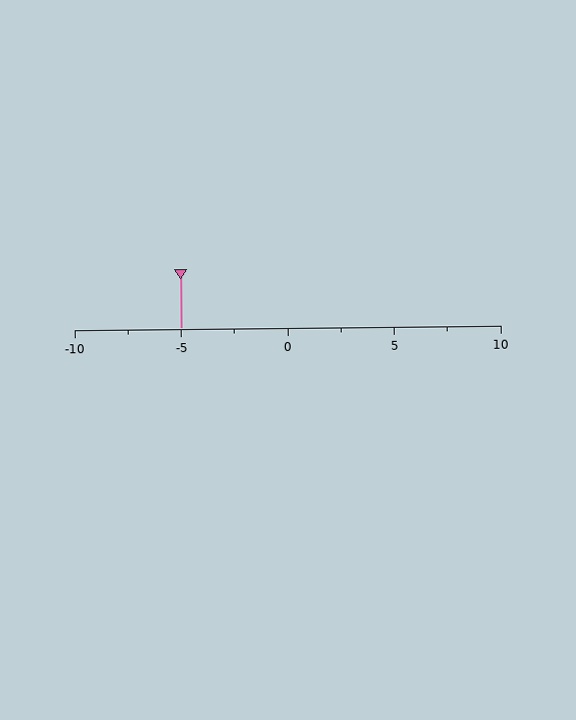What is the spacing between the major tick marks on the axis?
The major ticks are spaced 5 apart.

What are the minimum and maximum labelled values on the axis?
The axis runs from -10 to 10.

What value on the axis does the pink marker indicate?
The marker indicates approximately -5.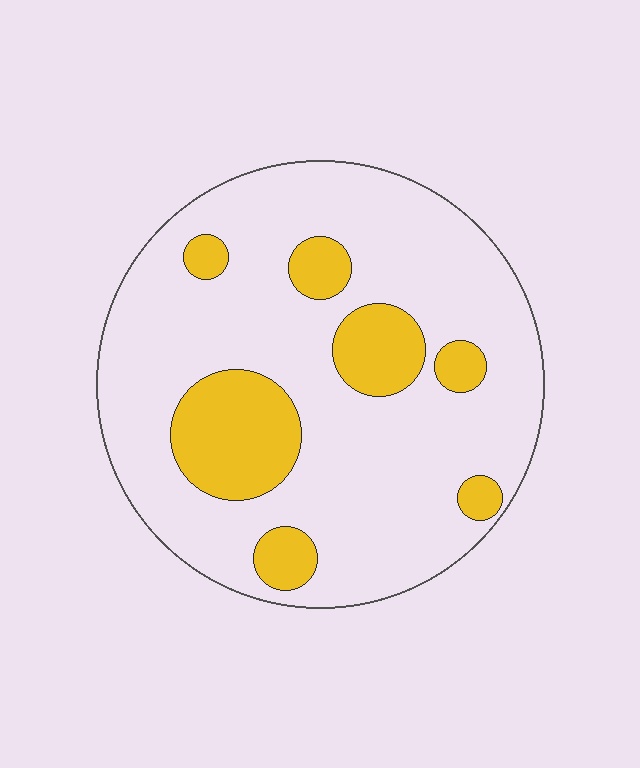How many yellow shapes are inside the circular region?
7.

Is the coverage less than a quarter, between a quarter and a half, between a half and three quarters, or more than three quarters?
Less than a quarter.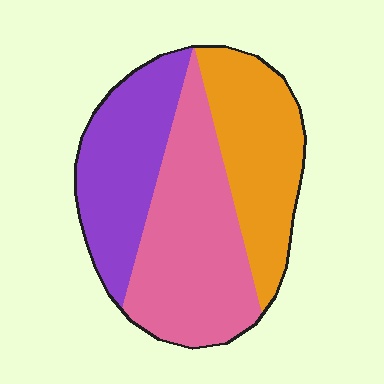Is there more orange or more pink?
Pink.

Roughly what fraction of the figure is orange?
Orange covers roughly 30% of the figure.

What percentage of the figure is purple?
Purple takes up between a quarter and a half of the figure.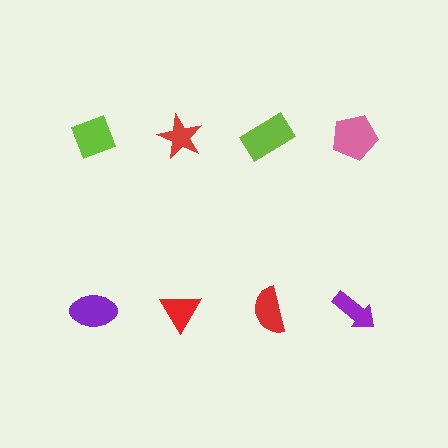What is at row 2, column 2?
A red triangle.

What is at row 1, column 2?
A red star.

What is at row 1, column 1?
A lime diamond.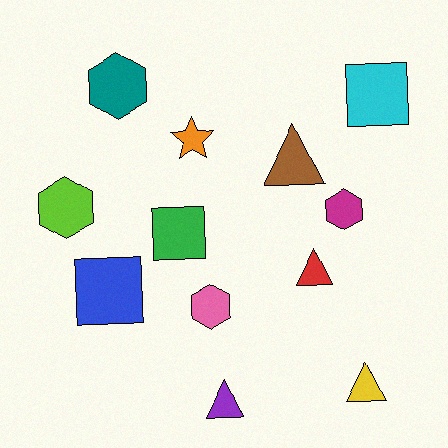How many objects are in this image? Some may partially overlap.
There are 12 objects.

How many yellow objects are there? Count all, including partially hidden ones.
There is 1 yellow object.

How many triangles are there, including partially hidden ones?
There are 4 triangles.